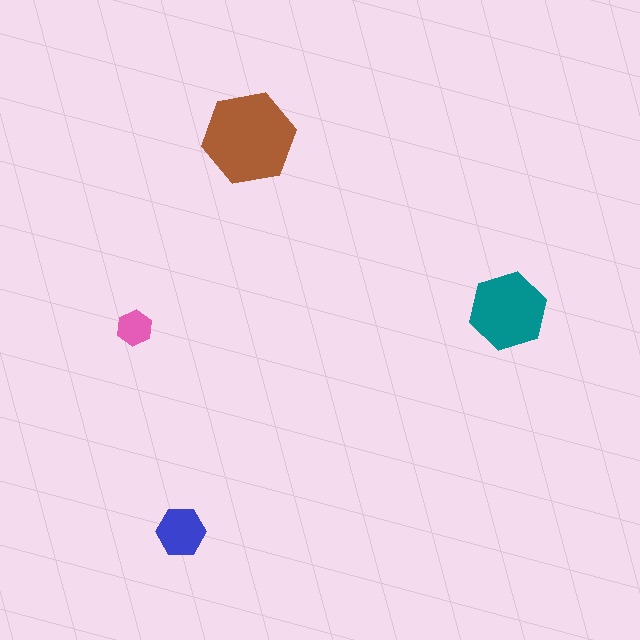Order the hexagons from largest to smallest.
the brown one, the teal one, the blue one, the pink one.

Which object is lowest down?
The blue hexagon is bottommost.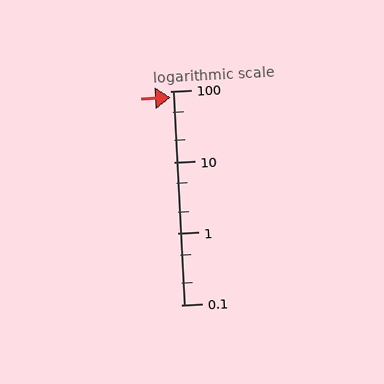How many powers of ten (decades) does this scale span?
The scale spans 3 decades, from 0.1 to 100.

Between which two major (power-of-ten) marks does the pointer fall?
The pointer is between 10 and 100.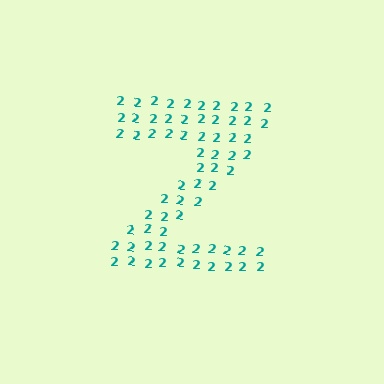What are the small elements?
The small elements are digit 2's.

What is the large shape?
The large shape is the letter Z.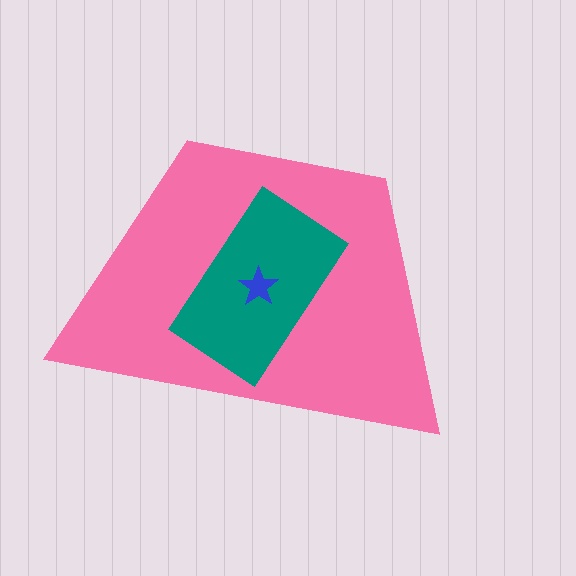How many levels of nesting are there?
3.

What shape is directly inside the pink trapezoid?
The teal rectangle.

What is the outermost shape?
The pink trapezoid.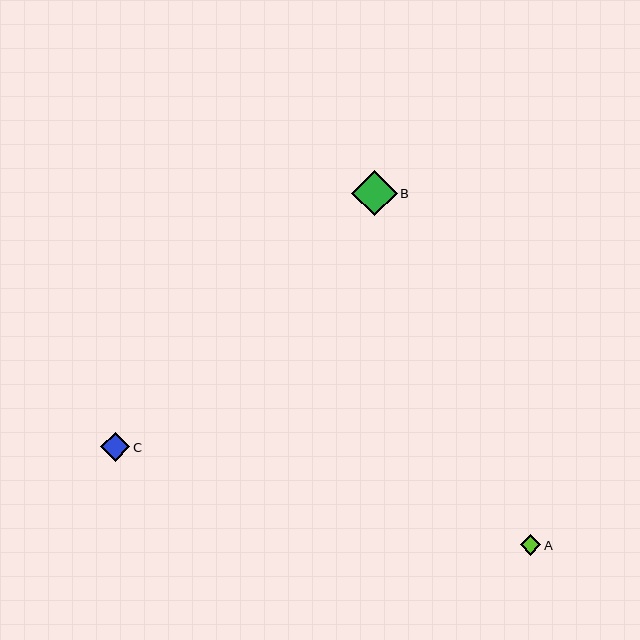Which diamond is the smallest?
Diamond A is the smallest with a size of approximately 20 pixels.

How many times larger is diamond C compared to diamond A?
Diamond C is approximately 1.5 times the size of diamond A.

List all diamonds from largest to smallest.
From largest to smallest: B, C, A.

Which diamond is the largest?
Diamond B is the largest with a size of approximately 45 pixels.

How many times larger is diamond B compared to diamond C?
Diamond B is approximately 1.5 times the size of diamond C.